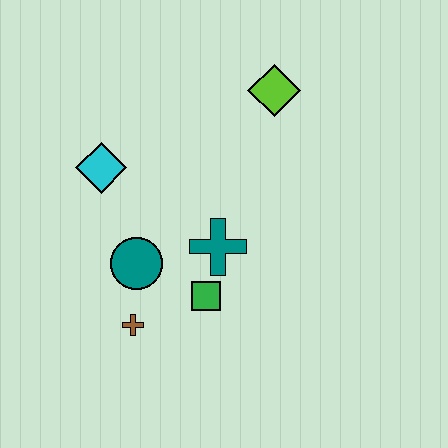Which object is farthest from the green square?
The lime diamond is farthest from the green square.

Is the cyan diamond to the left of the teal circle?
Yes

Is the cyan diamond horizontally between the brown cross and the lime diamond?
No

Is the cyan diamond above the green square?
Yes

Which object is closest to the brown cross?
The teal circle is closest to the brown cross.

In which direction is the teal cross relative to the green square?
The teal cross is above the green square.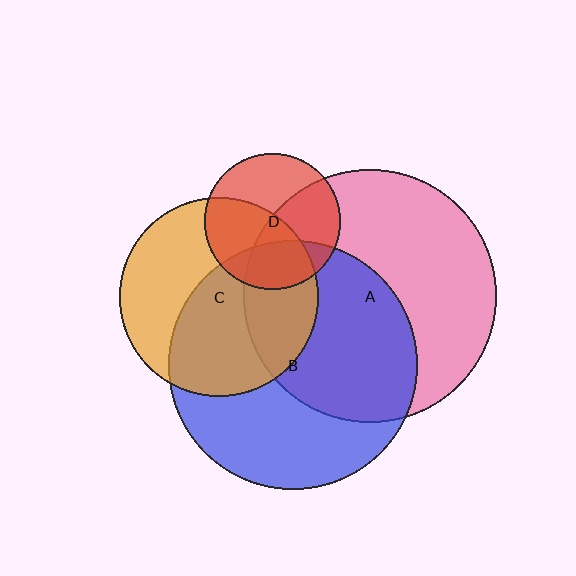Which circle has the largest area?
Circle A (pink).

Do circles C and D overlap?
Yes.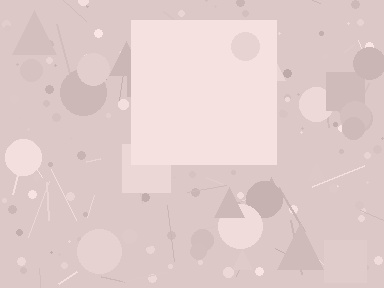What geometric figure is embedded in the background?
A square is embedded in the background.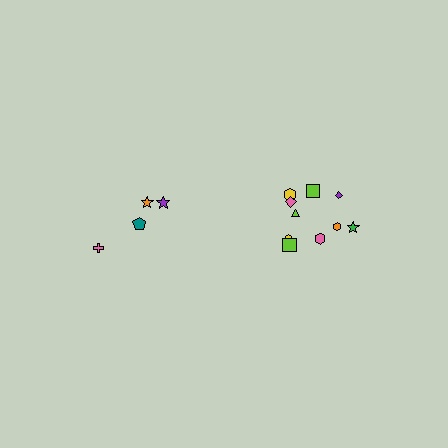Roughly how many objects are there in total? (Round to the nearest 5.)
Roughly 15 objects in total.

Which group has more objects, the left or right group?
The right group.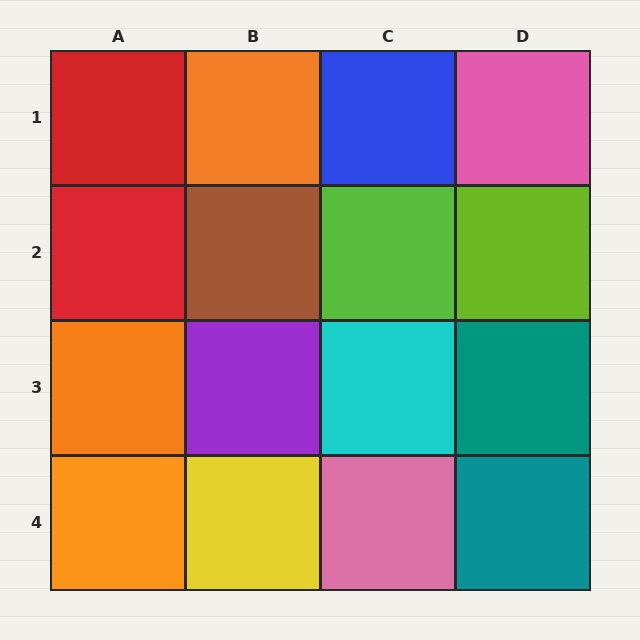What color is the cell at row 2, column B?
Brown.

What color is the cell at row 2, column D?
Lime.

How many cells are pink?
2 cells are pink.